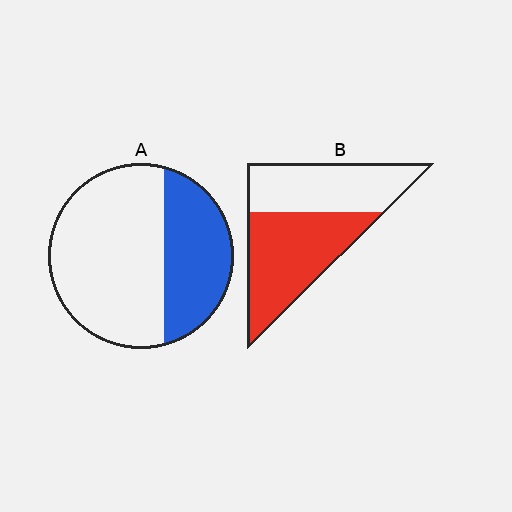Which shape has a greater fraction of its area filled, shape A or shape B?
Shape B.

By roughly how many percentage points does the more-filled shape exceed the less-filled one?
By roughly 20 percentage points (B over A).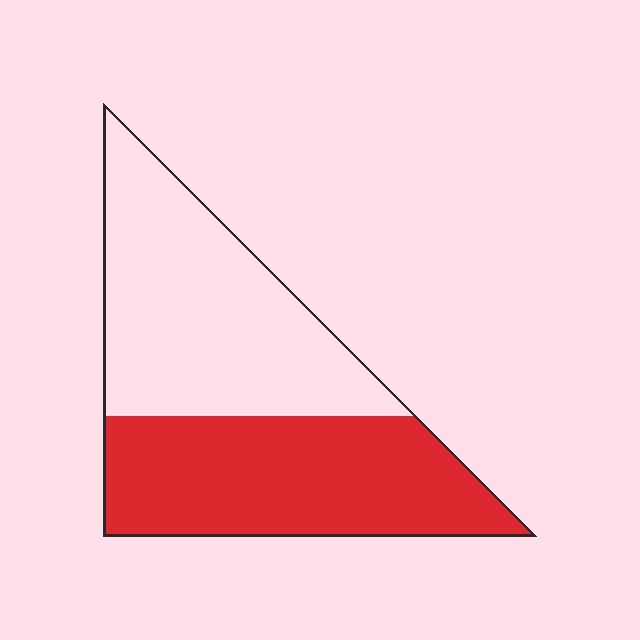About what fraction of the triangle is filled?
About one half (1/2).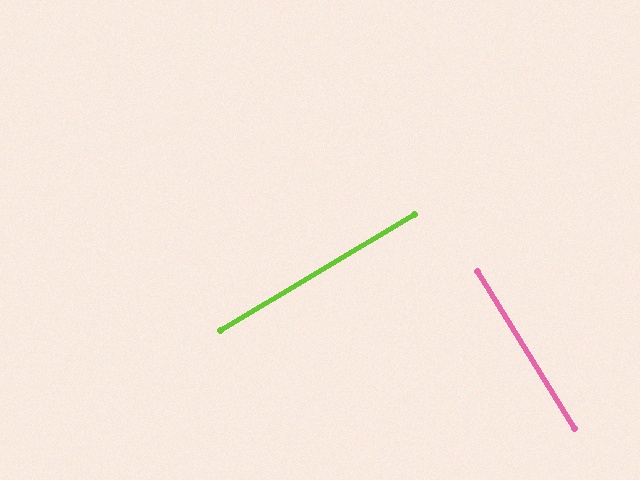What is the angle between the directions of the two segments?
Approximately 89 degrees.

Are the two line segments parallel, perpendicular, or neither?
Perpendicular — they meet at approximately 89°.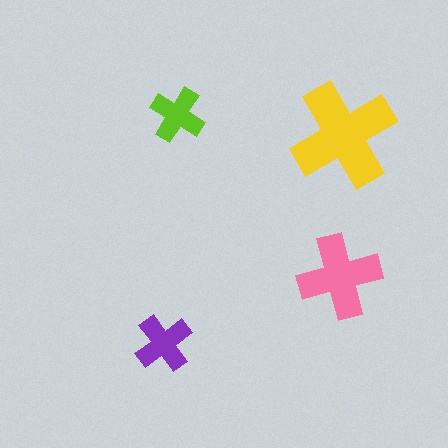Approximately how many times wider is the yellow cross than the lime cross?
About 2 times wider.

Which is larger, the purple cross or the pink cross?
The pink one.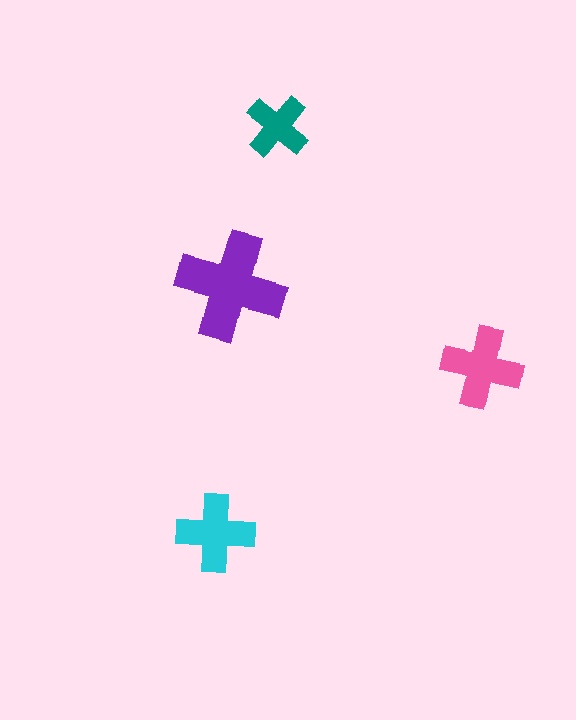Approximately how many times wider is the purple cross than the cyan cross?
About 1.5 times wider.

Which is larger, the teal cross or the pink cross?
The pink one.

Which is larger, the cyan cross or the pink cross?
The pink one.